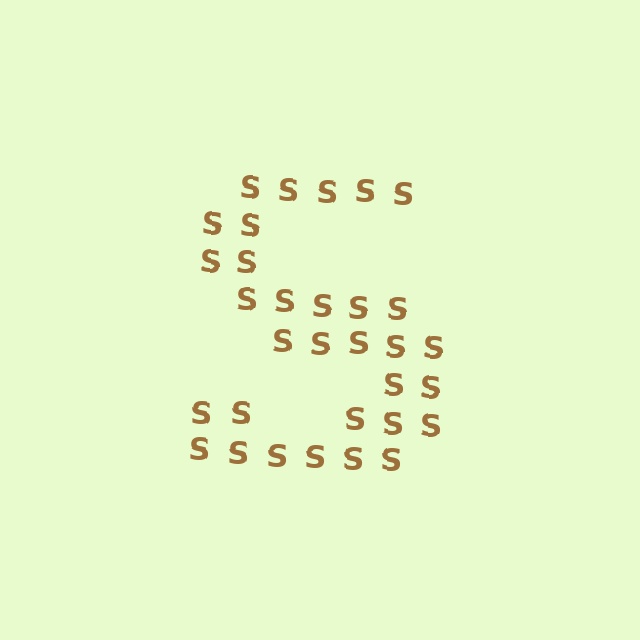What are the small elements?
The small elements are letter S's.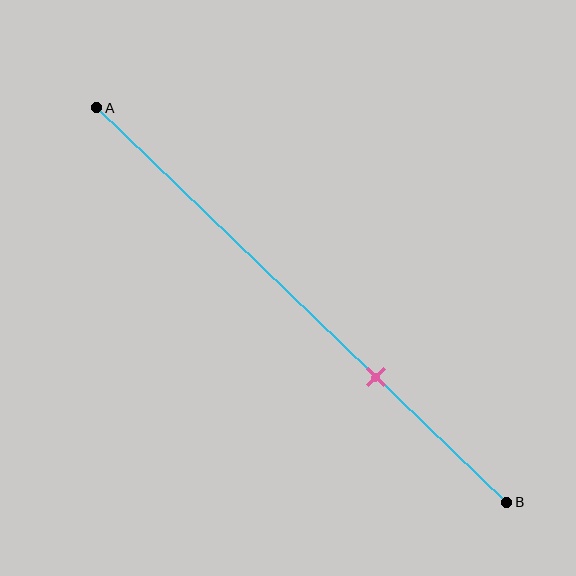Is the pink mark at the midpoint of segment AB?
No, the mark is at about 70% from A, not at the 50% midpoint.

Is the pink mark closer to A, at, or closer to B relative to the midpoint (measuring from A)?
The pink mark is closer to point B than the midpoint of segment AB.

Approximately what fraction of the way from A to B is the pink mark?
The pink mark is approximately 70% of the way from A to B.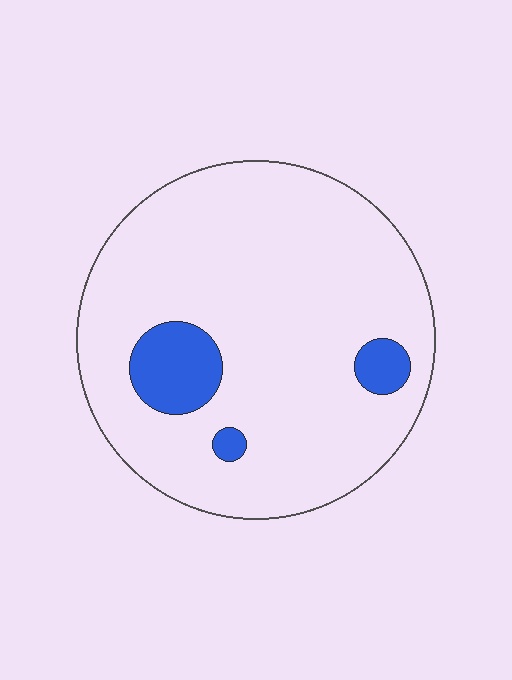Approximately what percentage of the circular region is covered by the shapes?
Approximately 10%.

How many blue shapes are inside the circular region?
3.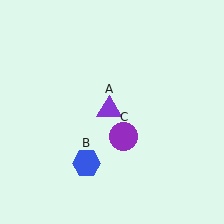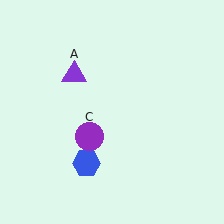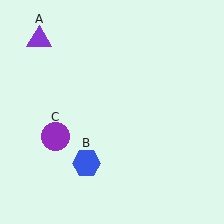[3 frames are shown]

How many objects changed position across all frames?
2 objects changed position: purple triangle (object A), purple circle (object C).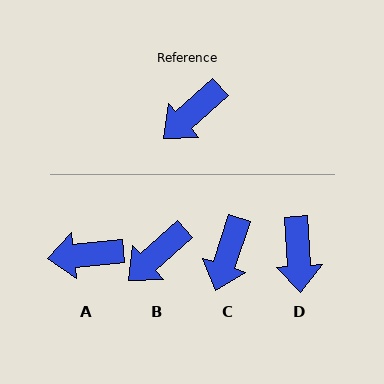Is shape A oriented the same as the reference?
No, it is off by about 36 degrees.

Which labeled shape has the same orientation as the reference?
B.